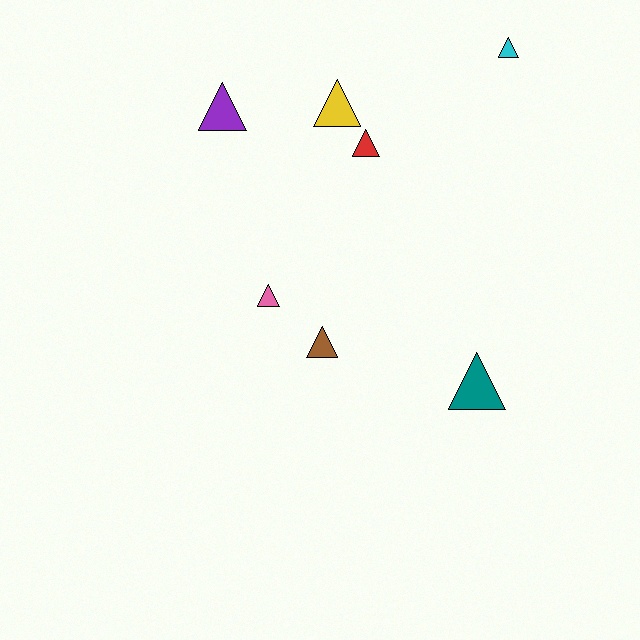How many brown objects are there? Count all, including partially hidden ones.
There is 1 brown object.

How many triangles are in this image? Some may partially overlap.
There are 7 triangles.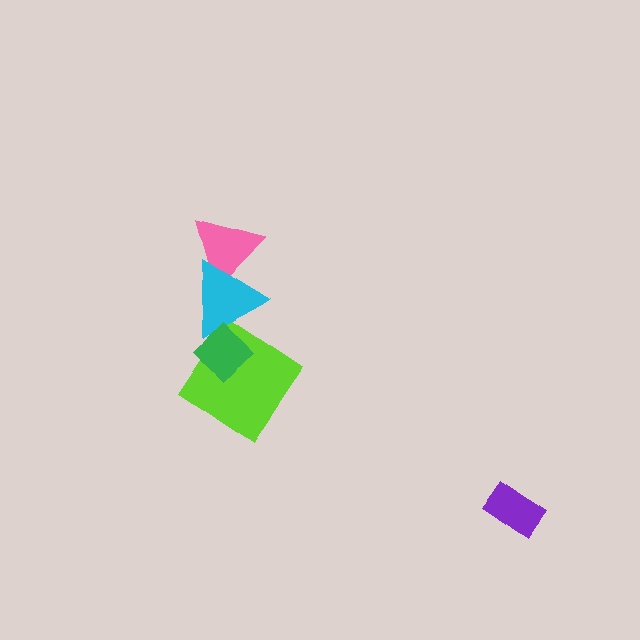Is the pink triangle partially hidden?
Yes, it is partially covered by another shape.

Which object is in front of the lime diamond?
The green diamond is in front of the lime diamond.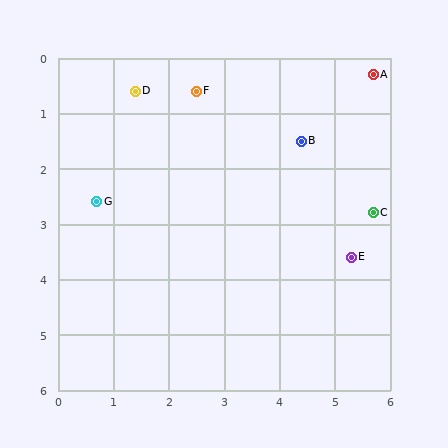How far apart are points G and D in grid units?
Points G and D are about 2.1 grid units apart.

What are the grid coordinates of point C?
Point C is at approximately (5.7, 2.8).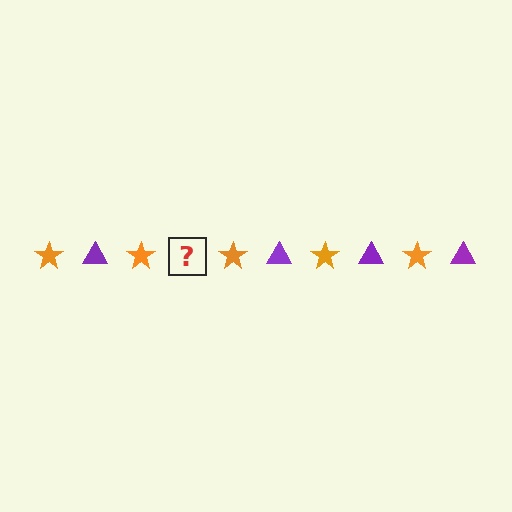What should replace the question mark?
The question mark should be replaced with a purple triangle.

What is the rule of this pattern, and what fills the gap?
The rule is that the pattern alternates between orange star and purple triangle. The gap should be filled with a purple triangle.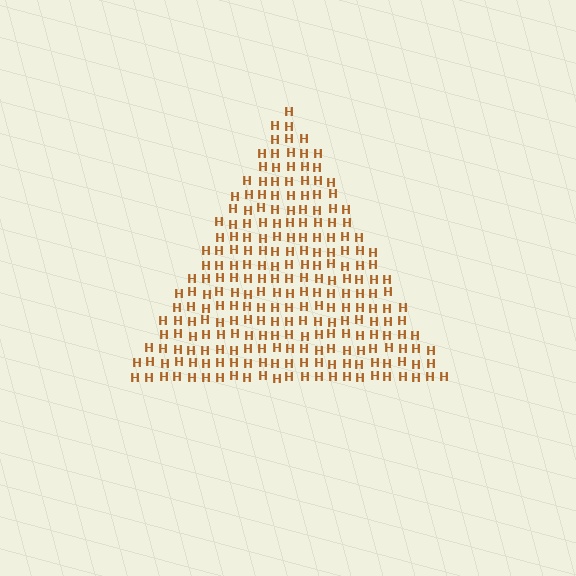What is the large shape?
The large shape is a triangle.